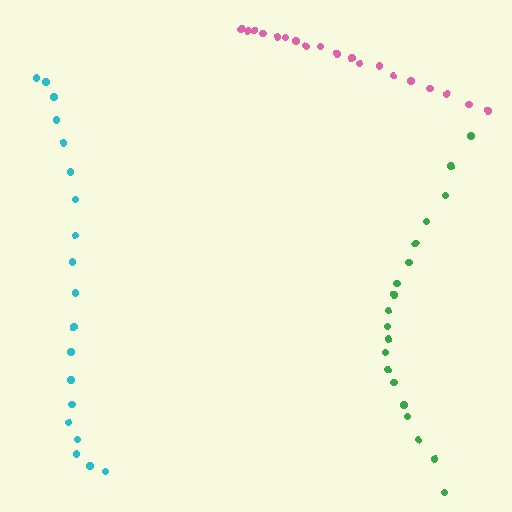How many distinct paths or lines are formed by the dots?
There are 3 distinct paths.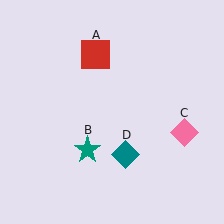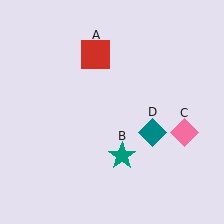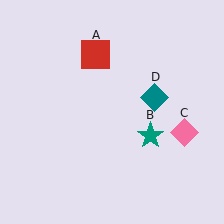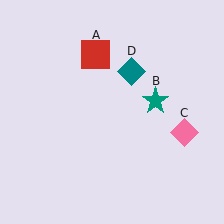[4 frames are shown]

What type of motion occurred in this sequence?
The teal star (object B), teal diamond (object D) rotated counterclockwise around the center of the scene.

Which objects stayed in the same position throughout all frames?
Red square (object A) and pink diamond (object C) remained stationary.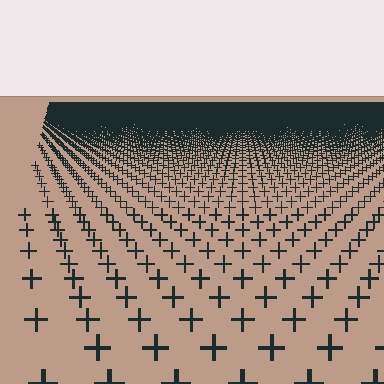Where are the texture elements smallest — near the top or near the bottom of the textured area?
Near the top.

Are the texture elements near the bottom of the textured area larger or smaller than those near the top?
Larger. Near the bottom, elements are closer to the viewer and appear at a bigger on-screen size.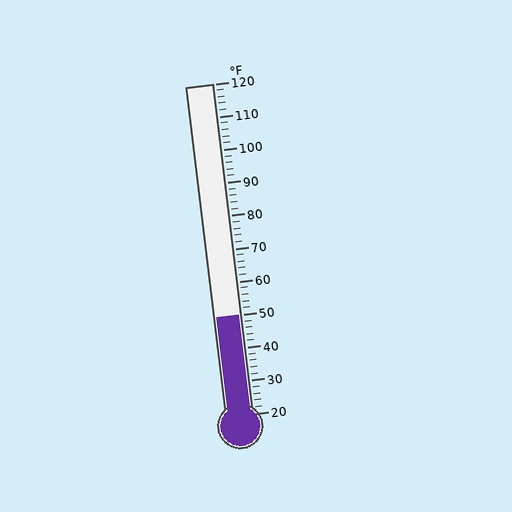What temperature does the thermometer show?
The thermometer shows approximately 50°F.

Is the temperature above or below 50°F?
The temperature is at 50°F.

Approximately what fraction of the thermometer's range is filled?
The thermometer is filled to approximately 30% of its range.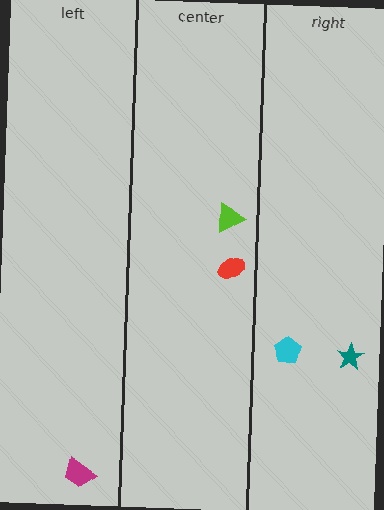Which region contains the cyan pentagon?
The right region.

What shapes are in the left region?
The magenta trapezoid.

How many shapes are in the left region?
1.